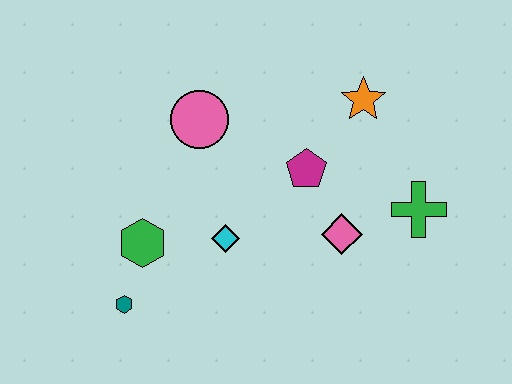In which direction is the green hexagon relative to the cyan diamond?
The green hexagon is to the left of the cyan diamond.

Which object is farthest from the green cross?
The teal hexagon is farthest from the green cross.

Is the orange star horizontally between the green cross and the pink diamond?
Yes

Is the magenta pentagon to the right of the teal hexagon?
Yes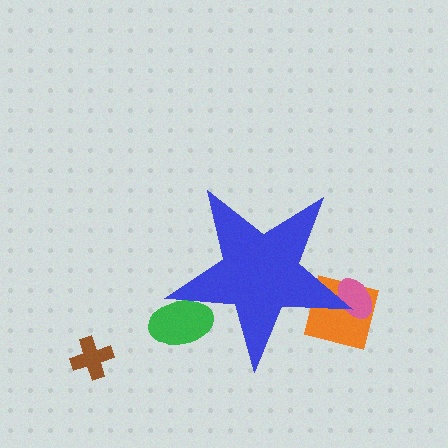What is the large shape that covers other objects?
A blue star.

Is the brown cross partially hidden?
No, the brown cross is fully visible.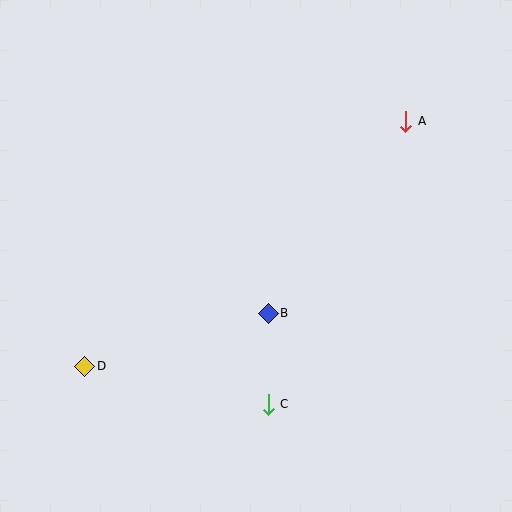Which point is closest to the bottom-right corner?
Point C is closest to the bottom-right corner.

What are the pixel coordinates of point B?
Point B is at (268, 313).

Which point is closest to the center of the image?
Point B at (268, 313) is closest to the center.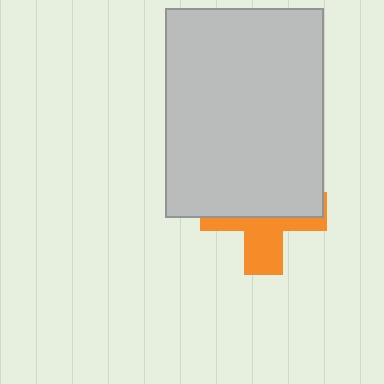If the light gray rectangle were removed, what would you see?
You would see the complete orange cross.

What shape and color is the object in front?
The object in front is a light gray rectangle.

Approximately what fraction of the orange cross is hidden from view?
Roughly 58% of the orange cross is hidden behind the light gray rectangle.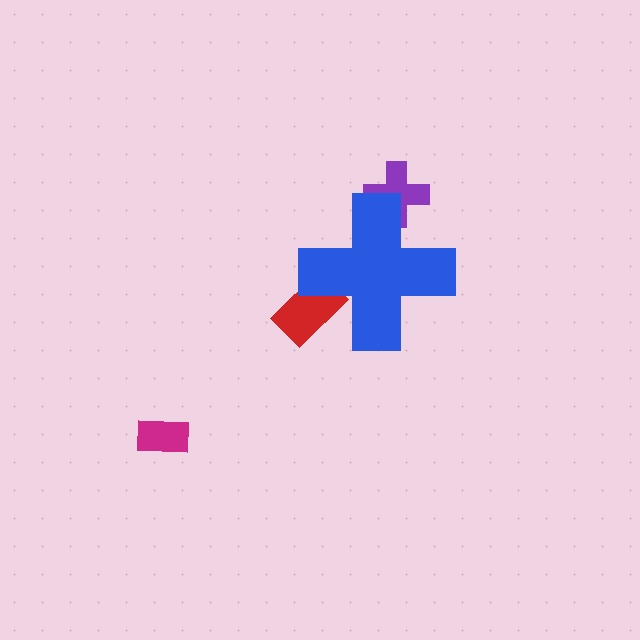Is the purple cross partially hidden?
Yes, the purple cross is partially hidden behind the blue cross.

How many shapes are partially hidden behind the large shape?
2 shapes are partially hidden.